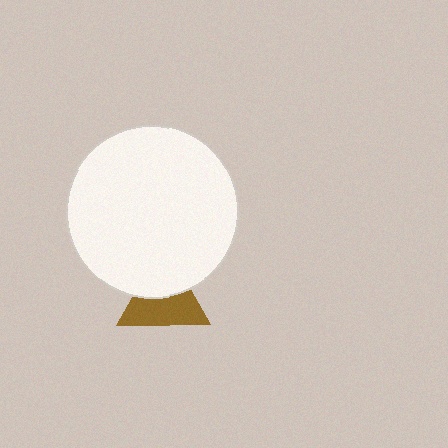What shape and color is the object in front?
The object in front is a white circle.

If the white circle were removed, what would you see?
You would see the complete brown triangle.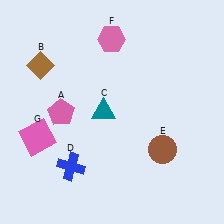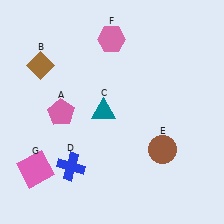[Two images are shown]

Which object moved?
The pink square (G) moved down.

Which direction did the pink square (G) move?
The pink square (G) moved down.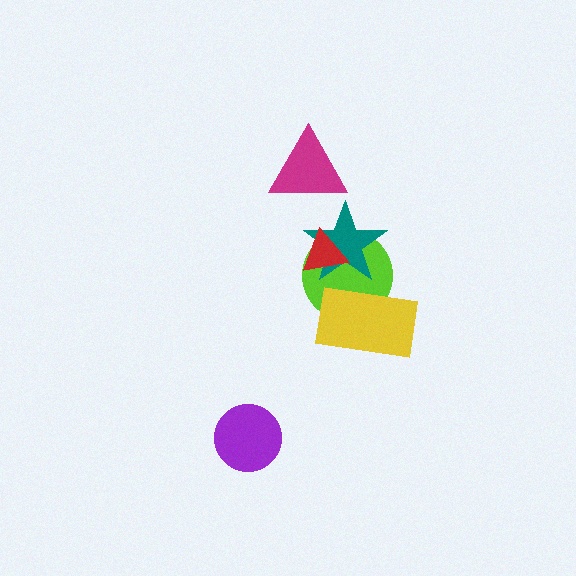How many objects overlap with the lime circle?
3 objects overlap with the lime circle.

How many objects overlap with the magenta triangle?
0 objects overlap with the magenta triangle.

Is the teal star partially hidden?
Yes, it is partially covered by another shape.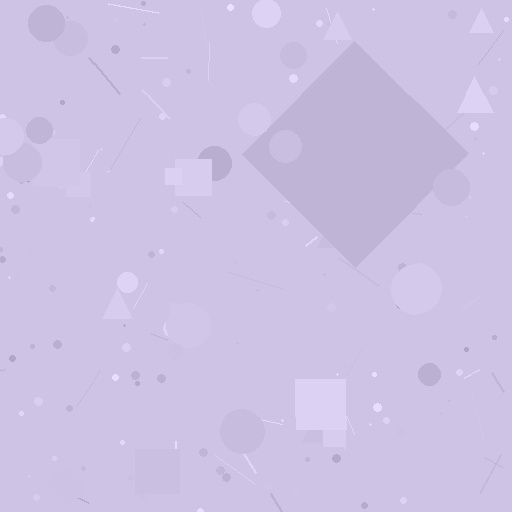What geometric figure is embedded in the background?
A diamond is embedded in the background.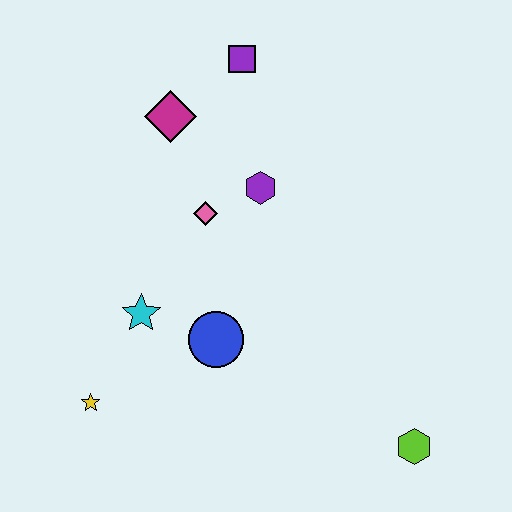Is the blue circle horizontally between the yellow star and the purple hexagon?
Yes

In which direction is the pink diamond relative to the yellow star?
The pink diamond is above the yellow star.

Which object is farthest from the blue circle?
The purple square is farthest from the blue circle.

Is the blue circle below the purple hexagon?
Yes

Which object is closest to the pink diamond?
The purple hexagon is closest to the pink diamond.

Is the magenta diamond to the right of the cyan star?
Yes